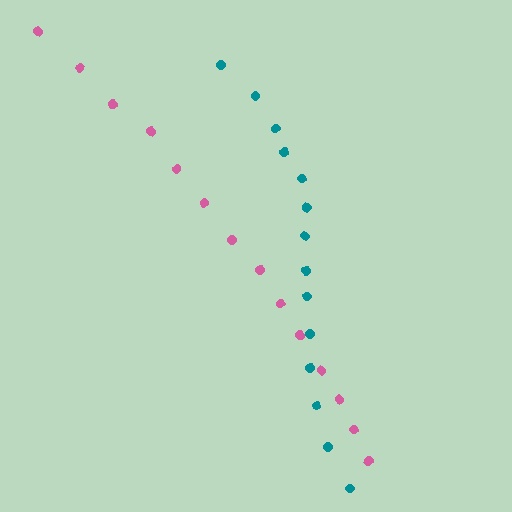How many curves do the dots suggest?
There are 2 distinct paths.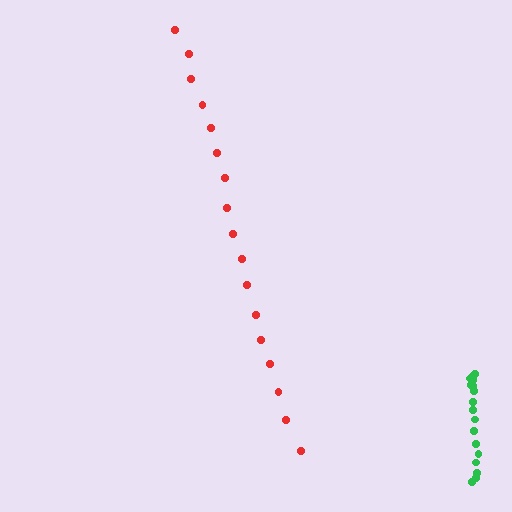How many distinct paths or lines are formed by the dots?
There are 2 distinct paths.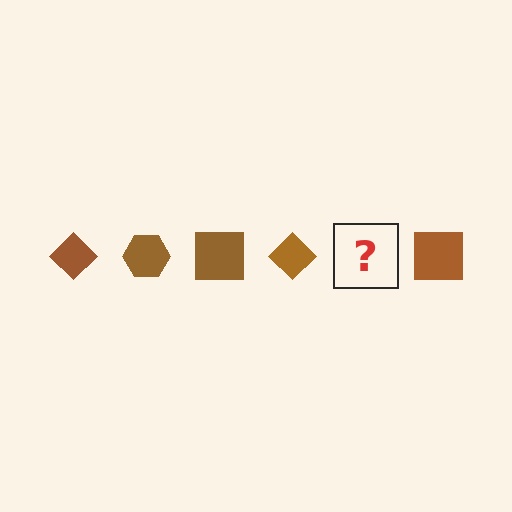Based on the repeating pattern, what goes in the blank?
The blank should be a brown hexagon.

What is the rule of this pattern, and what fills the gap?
The rule is that the pattern cycles through diamond, hexagon, square shapes in brown. The gap should be filled with a brown hexagon.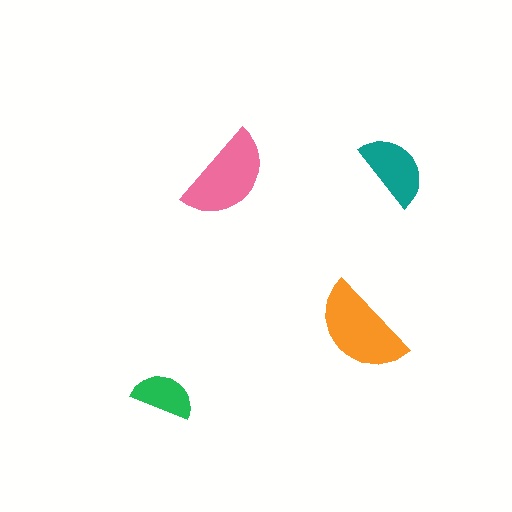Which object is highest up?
The teal semicircle is topmost.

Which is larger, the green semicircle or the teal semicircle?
The teal one.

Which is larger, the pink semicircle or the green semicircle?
The pink one.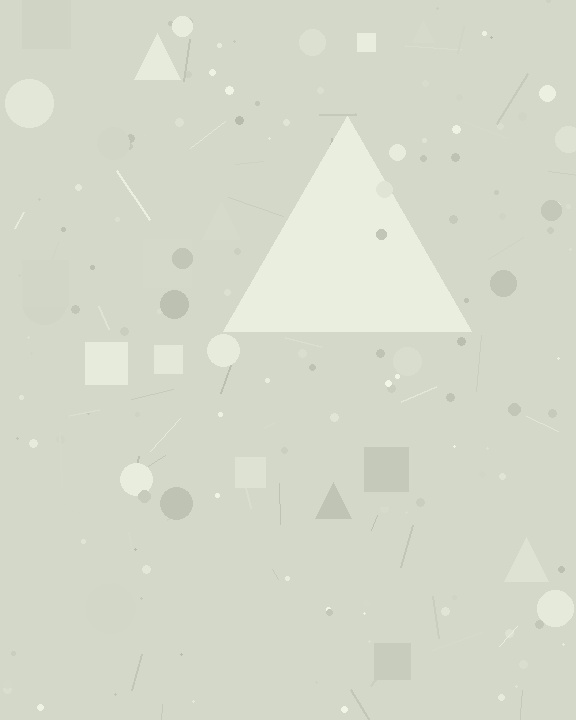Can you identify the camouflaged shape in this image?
The camouflaged shape is a triangle.